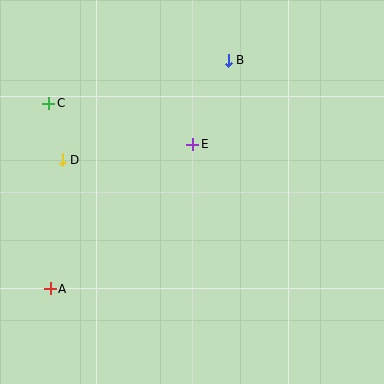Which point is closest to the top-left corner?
Point C is closest to the top-left corner.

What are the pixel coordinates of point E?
Point E is at (193, 144).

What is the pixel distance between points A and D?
The distance between A and D is 130 pixels.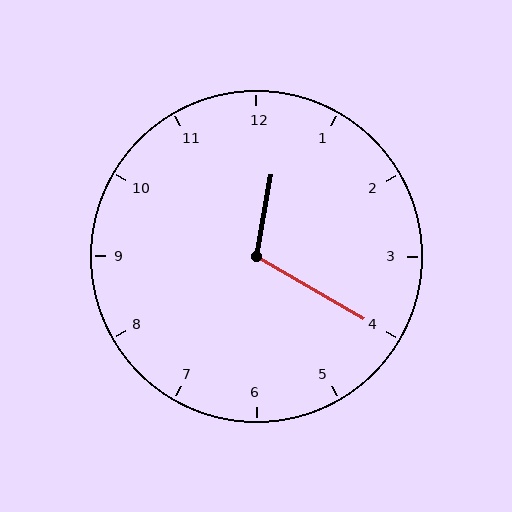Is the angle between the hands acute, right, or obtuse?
It is obtuse.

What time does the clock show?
12:20.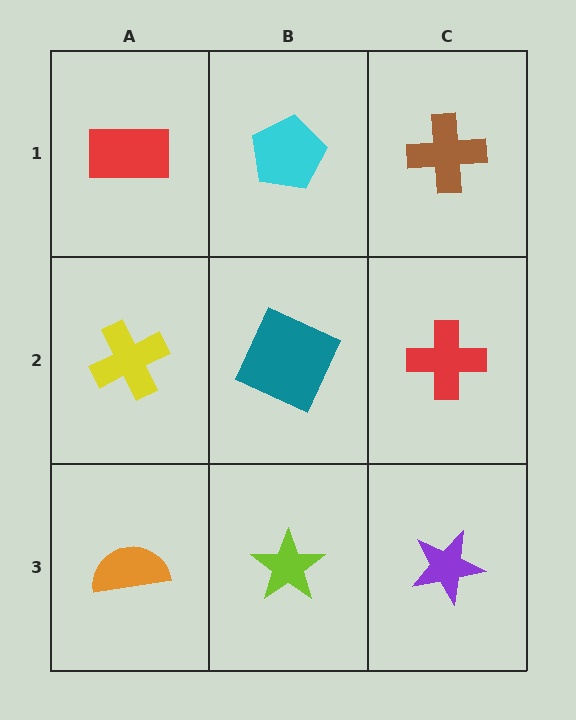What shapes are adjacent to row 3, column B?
A teal square (row 2, column B), an orange semicircle (row 3, column A), a purple star (row 3, column C).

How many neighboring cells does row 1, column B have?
3.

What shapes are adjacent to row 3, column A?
A yellow cross (row 2, column A), a lime star (row 3, column B).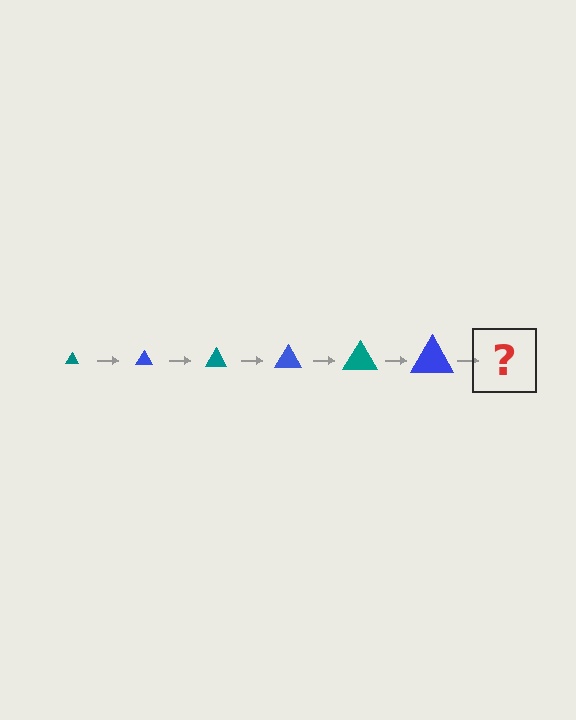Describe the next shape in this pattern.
It should be a teal triangle, larger than the previous one.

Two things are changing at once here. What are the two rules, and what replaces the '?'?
The two rules are that the triangle grows larger each step and the color cycles through teal and blue. The '?' should be a teal triangle, larger than the previous one.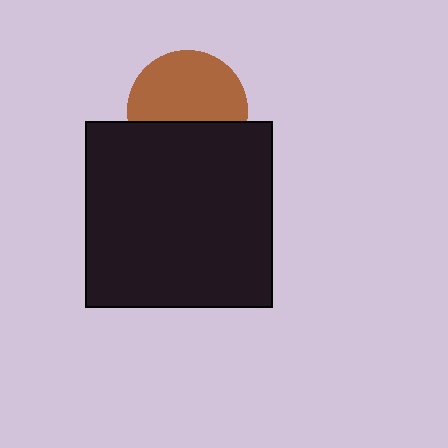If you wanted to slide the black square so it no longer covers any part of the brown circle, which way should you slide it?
Slide it down — that is the most direct way to separate the two shapes.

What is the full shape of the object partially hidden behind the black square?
The partially hidden object is a brown circle.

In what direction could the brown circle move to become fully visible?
The brown circle could move up. That would shift it out from behind the black square entirely.